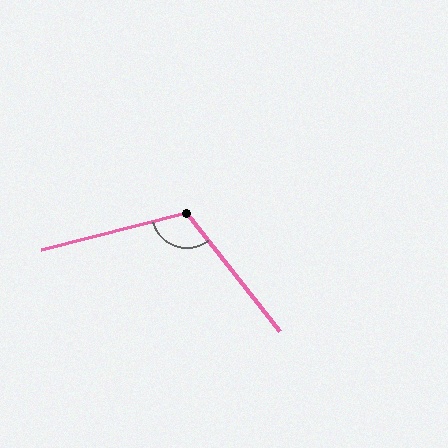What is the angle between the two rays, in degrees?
Approximately 114 degrees.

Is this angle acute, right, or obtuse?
It is obtuse.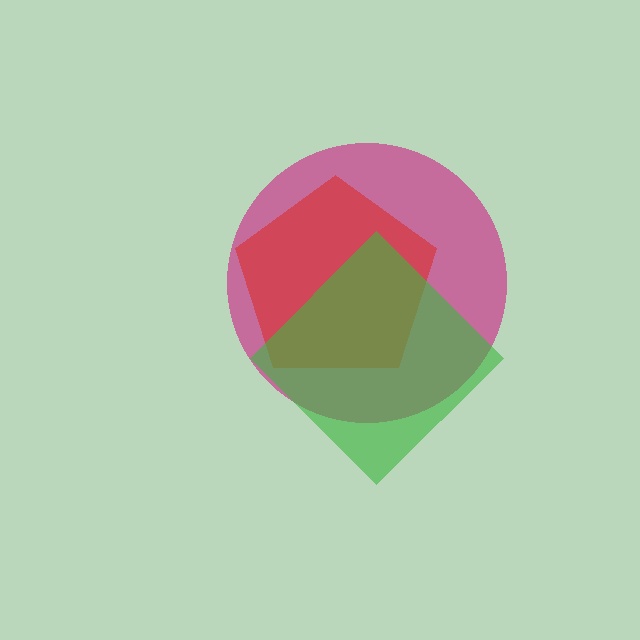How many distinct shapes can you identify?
There are 3 distinct shapes: a magenta circle, a red pentagon, a green diamond.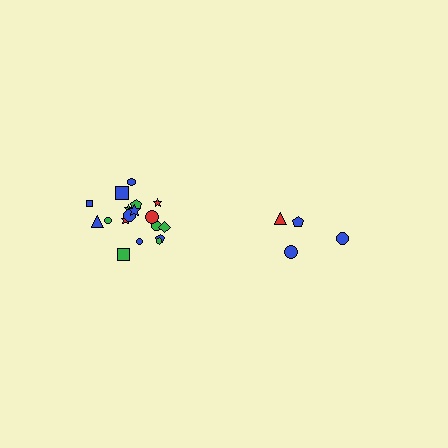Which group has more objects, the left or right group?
The left group.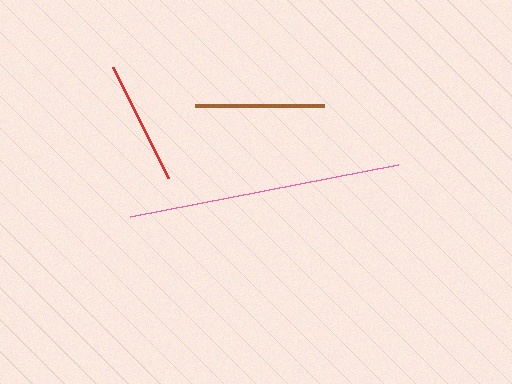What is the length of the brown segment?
The brown segment is approximately 129 pixels long.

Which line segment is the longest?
The pink line is the longest at approximately 274 pixels.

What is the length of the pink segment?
The pink segment is approximately 274 pixels long.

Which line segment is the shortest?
The red line is the shortest at approximately 124 pixels.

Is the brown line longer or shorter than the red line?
The brown line is longer than the red line.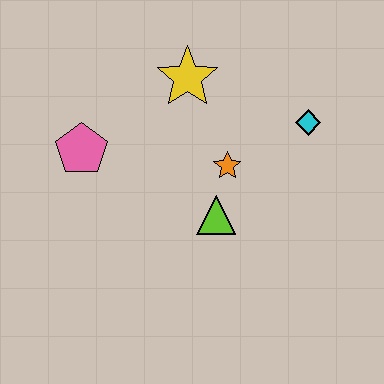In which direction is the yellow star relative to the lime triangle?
The yellow star is above the lime triangle.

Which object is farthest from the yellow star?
The lime triangle is farthest from the yellow star.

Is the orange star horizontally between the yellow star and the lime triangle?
No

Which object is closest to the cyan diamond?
The orange star is closest to the cyan diamond.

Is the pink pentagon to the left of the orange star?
Yes